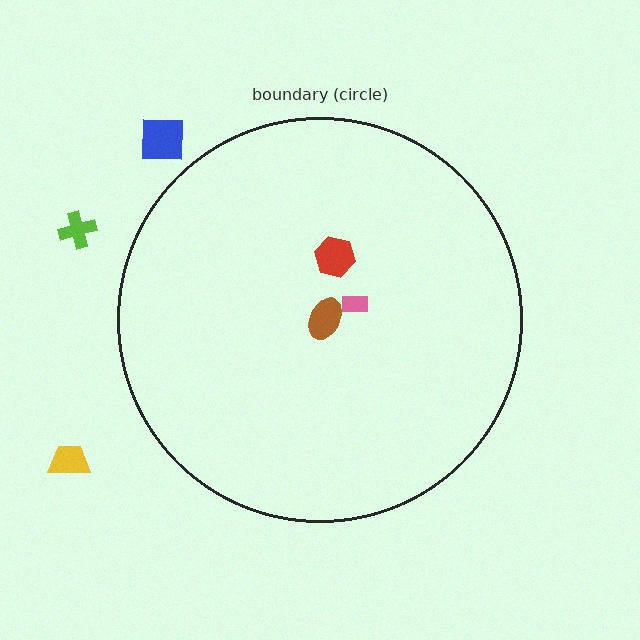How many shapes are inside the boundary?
3 inside, 3 outside.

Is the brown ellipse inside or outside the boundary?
Inside.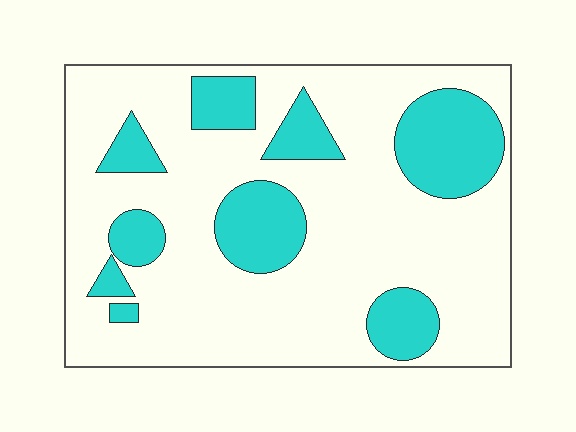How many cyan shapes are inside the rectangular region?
9.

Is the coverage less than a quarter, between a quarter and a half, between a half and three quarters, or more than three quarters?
Between a quarter and a half.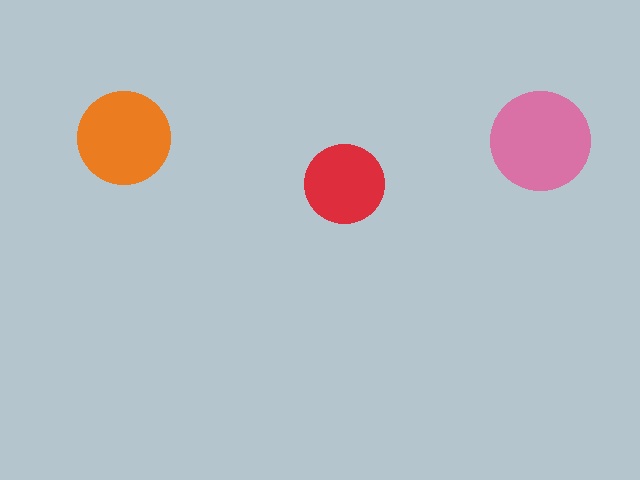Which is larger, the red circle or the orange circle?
The orange one.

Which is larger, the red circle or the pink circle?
The pink one.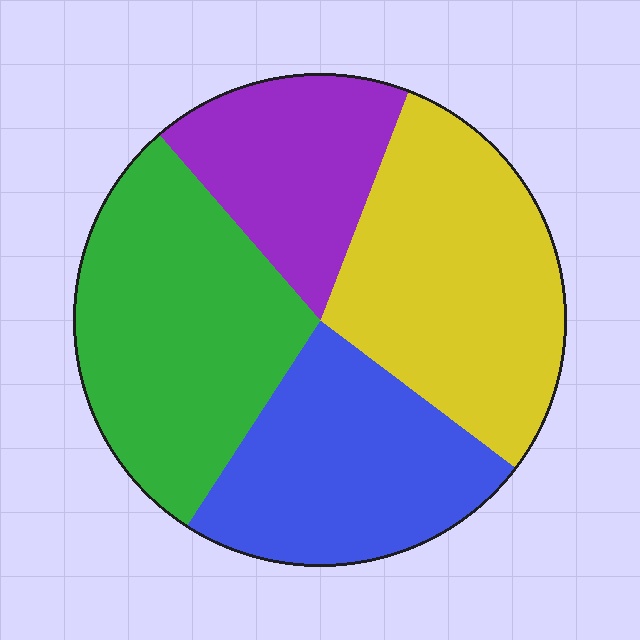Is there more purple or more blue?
Blue.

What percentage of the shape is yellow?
Yellow takes up between a quarter and a half of the shape.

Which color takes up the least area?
Purple, at roughly 15%.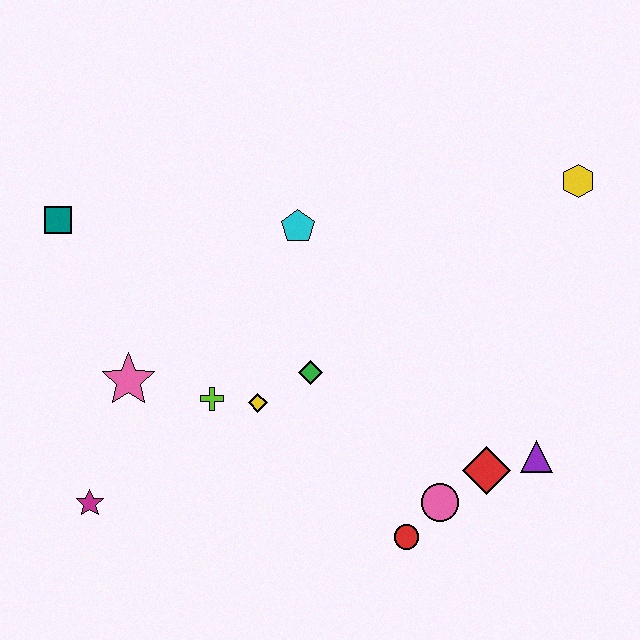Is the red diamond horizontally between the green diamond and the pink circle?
No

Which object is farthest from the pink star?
The yellow hexagon is farthest from the pink star.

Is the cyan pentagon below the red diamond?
No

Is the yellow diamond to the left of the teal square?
No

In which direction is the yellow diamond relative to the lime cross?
The yellow diamond is to the right of the lime cross.